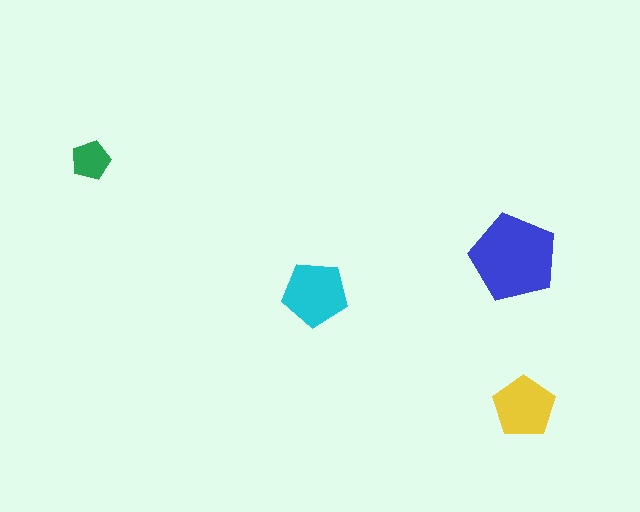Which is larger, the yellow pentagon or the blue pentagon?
The blue one.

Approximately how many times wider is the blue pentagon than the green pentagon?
About 2 times wider.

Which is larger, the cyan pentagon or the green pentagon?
The cyan one.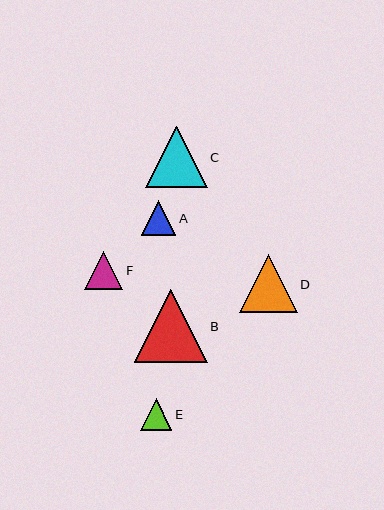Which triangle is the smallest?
Triangle E is the smallest with a size of approximately 32 pixels.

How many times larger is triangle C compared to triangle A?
Triangle C is approximately 1.8 times the size of triangle A.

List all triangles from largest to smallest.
From largest to smallest: B, C, D, F, A, E.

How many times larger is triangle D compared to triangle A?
Triangle D is approximately 1.7 times the size of triangle A.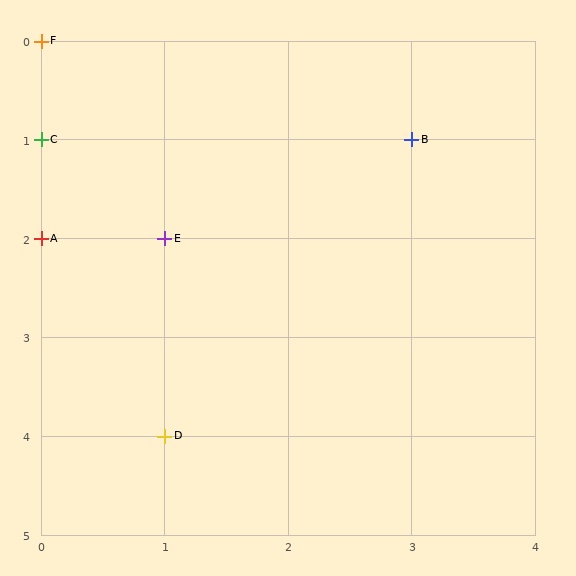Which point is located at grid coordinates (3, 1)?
Point B is at (3, 1).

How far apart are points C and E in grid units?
Points C and E are 1 column and 1 row apart (about 1.4 grid units diagonally).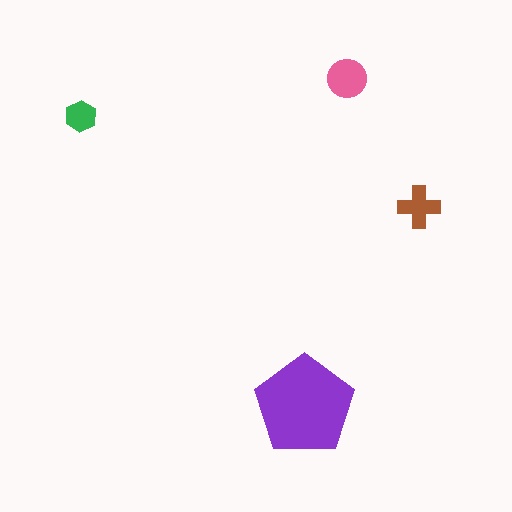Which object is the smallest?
The green hexagon.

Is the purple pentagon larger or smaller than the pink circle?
Larger.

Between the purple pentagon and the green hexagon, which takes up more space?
The purple pentagon.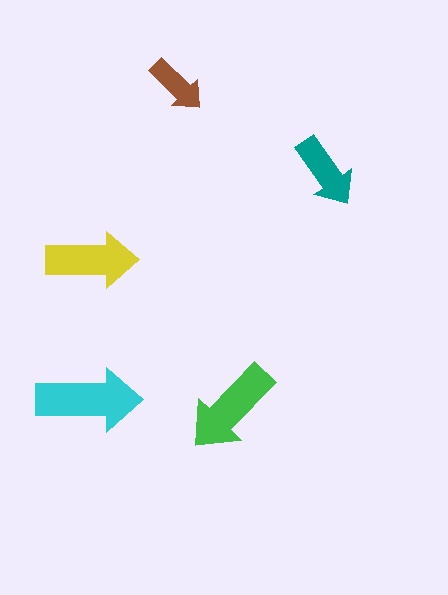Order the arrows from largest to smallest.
the cyan one, the green one, the yellow one, the teal one, the brown one.